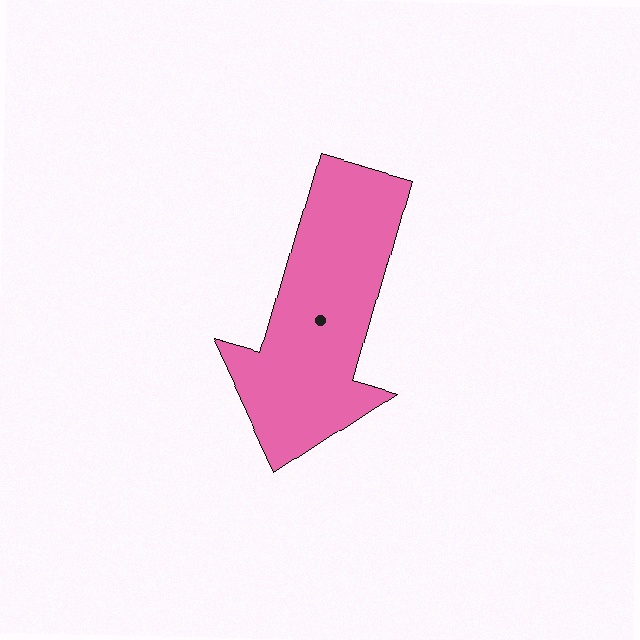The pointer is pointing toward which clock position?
Roughly 7 o'clock.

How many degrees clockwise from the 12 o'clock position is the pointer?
Approximately 196 degrees.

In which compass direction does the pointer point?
South.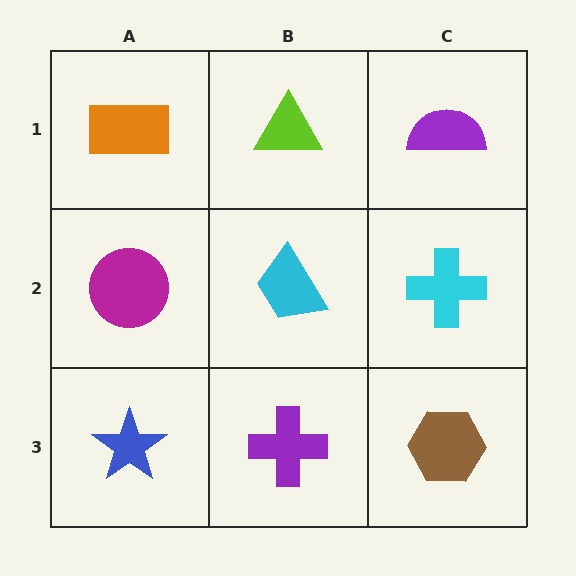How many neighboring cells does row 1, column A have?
2.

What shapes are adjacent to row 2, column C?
A purple semicircle (row 1, column C), a brown hexagon (row 3, column C), a cyan trapezoid (row 2, column B).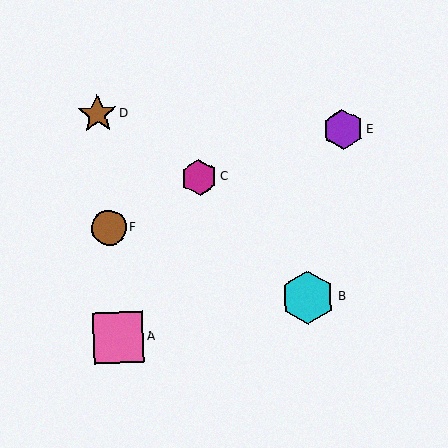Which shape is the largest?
The cyan hexagon (labeled B) is the largest.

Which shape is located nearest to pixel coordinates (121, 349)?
The pink square (labeled A) at (118, 338) is nearest to that location.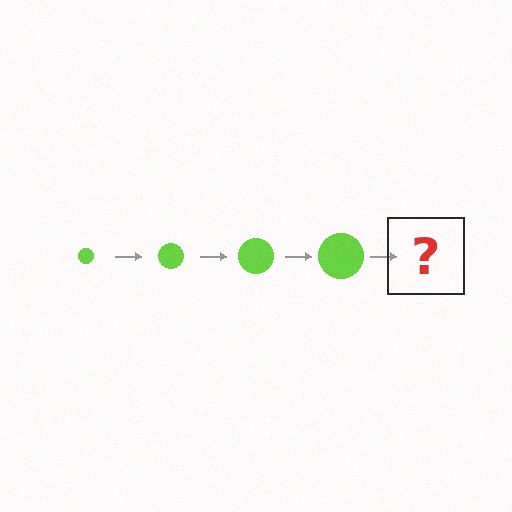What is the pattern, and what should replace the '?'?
The pattern is that the circle gets progressively larger each step. The '?' should be a lime circle, larger than the previous one.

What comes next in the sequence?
The next element should be a lime circle, larger than the previous one.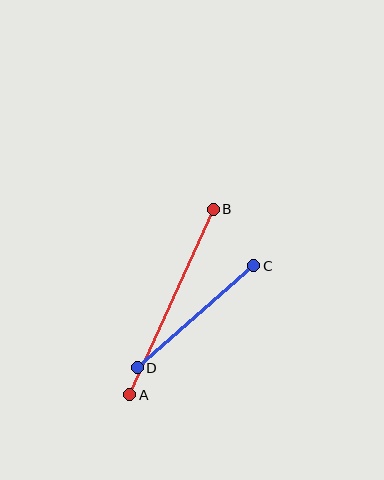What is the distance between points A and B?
The distance is approximately 203 pixels.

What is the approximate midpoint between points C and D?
The midpoint is at approximately (195, 317) pixels.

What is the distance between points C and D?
The distance is approximately 155 pixels.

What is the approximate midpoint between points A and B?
The midpoint is at approximately (172, 302) pixels.